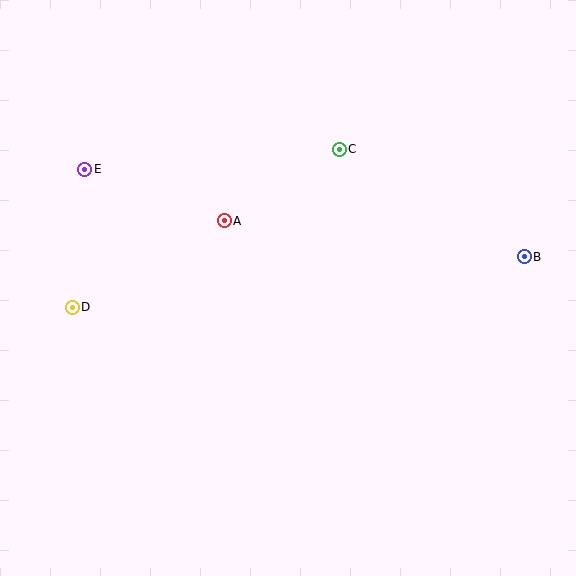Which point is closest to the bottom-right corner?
Point B is closest to the bottom-right corner.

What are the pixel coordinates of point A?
Point A is at (224, 221).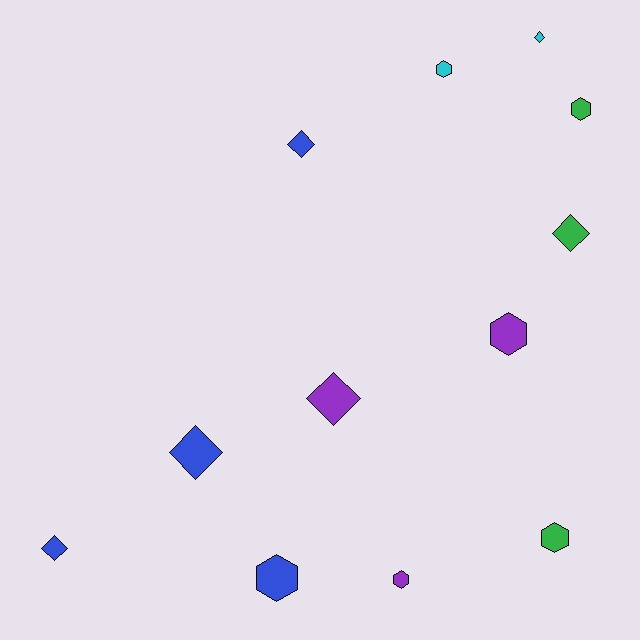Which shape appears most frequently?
Hexagon, with 6 objects.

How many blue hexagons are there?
There is 1 blue hexagon.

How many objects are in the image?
There are 12 objects.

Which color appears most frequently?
Blue, with 4 objects.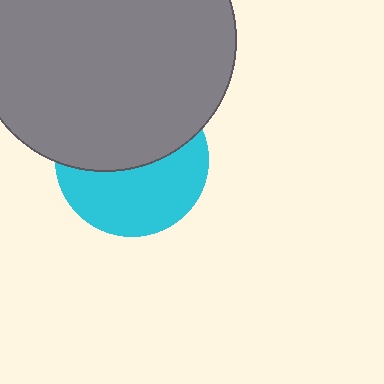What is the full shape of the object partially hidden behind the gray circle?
The partially hidden object is a cyan circle.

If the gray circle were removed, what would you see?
You would see the complete cyan circle.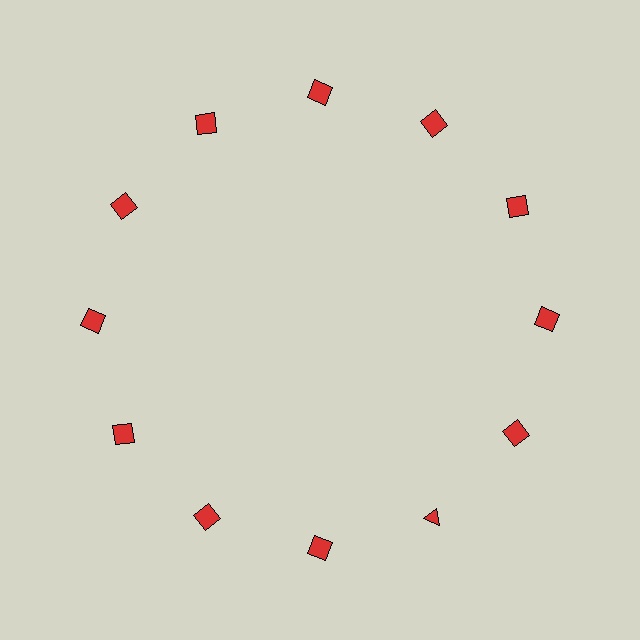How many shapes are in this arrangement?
There are 12 shapes arranged in a ring pattern.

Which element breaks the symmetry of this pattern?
The red triangle at roughly the 5 o'clock position breaks the symmetry. All other shapes are red squares.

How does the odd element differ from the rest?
It has a different shape: triangle instead of square.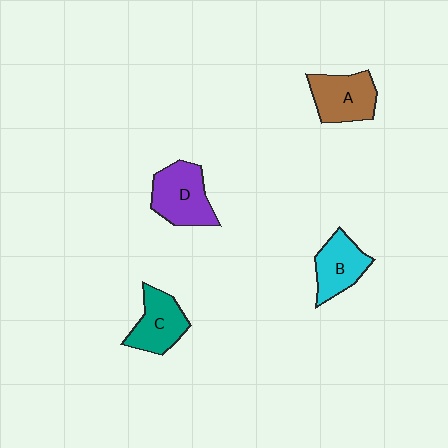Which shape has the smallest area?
Shape B (cyan).